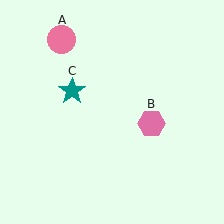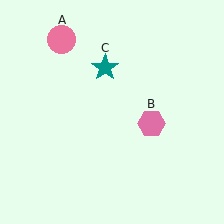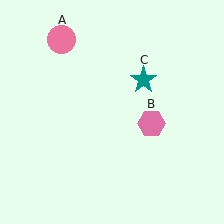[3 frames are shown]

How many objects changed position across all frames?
1 object changed position: teal star (object C).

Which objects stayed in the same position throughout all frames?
Pink circle (object A) and pink hexagon (object B) remained stationary.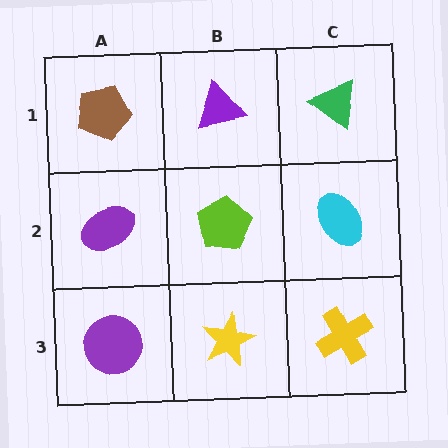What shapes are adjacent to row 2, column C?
A green triangle (row 1, column C), a yellow cross (row 3, column C), a lime pentagon (row 2, column B).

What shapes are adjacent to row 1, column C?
A cyan ellipse (row 2, column C), a purple triangle (row 1, column B).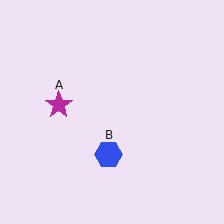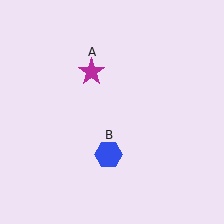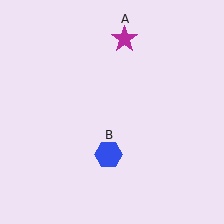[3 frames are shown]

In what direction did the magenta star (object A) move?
The magenta star (object A) moved up and to the right.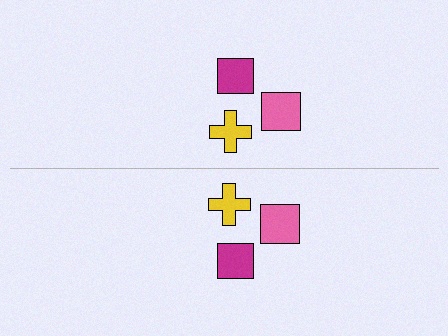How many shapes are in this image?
There are 6 shapes in this image.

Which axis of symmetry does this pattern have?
The pattern has a horizontal axis of symmetry running through the center of the image.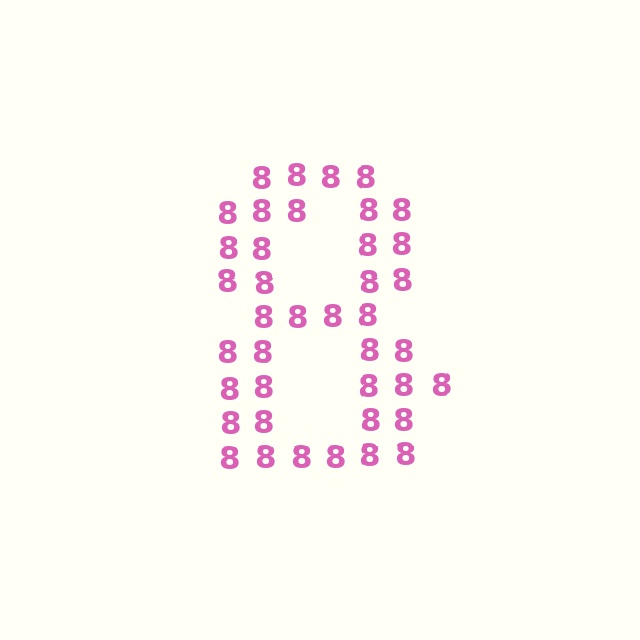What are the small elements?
The small elements are digit 8's.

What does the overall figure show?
The overall figure shows the digit 8.